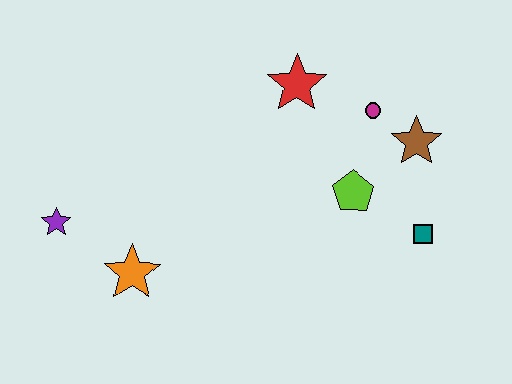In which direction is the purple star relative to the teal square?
The purple star is to the left of the teal square.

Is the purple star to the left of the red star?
Yes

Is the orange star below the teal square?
Yes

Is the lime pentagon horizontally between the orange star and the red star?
No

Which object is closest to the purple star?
The orange star is closest to the purple star.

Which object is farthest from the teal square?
The purple star is farthest from the teal square.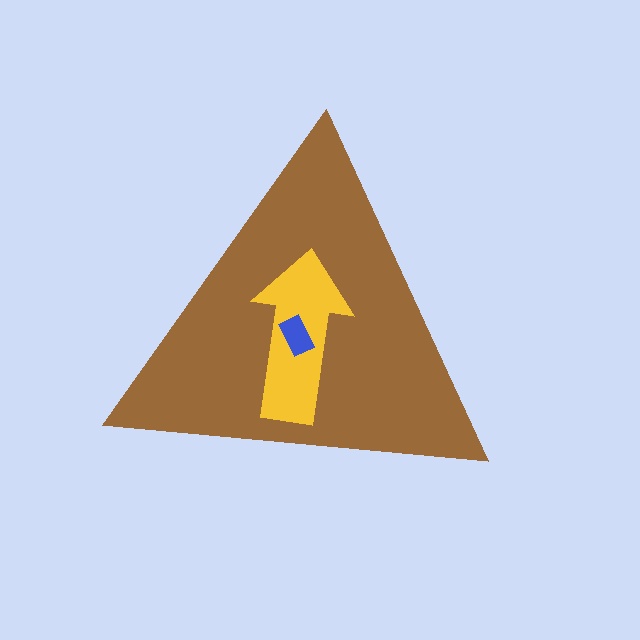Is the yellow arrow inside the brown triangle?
Yes.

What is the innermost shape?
The blue rectangle.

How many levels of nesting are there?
3.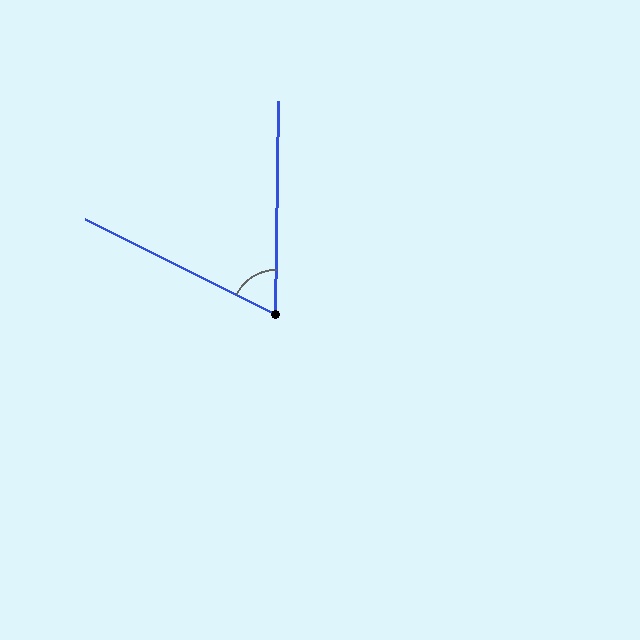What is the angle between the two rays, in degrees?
Approximately 64 degrees.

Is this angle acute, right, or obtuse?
It is acute.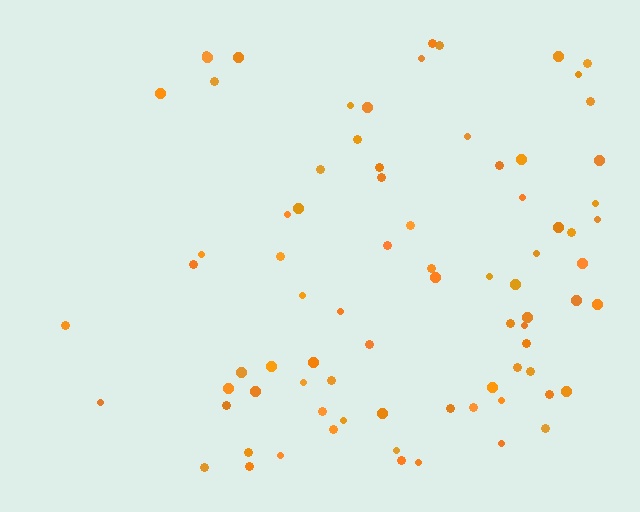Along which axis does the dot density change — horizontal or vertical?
Horizontal.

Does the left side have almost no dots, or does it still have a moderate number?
Still a moderate number, just noticeably fewer than the right.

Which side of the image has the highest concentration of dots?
The right.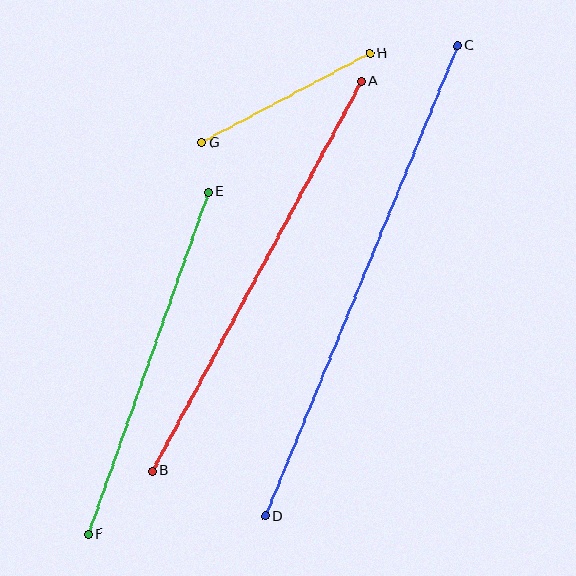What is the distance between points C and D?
The distance is approximately 508 pixels.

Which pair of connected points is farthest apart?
Points C and D are farthest apart.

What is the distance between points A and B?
The distance is approximately 442 pixels.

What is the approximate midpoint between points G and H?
The midpoint is at approximately (286, 98) pixels.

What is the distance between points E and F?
The distance is approximately 363 pixels.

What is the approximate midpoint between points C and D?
The midpoint is at approximately (361, 281) pixels.